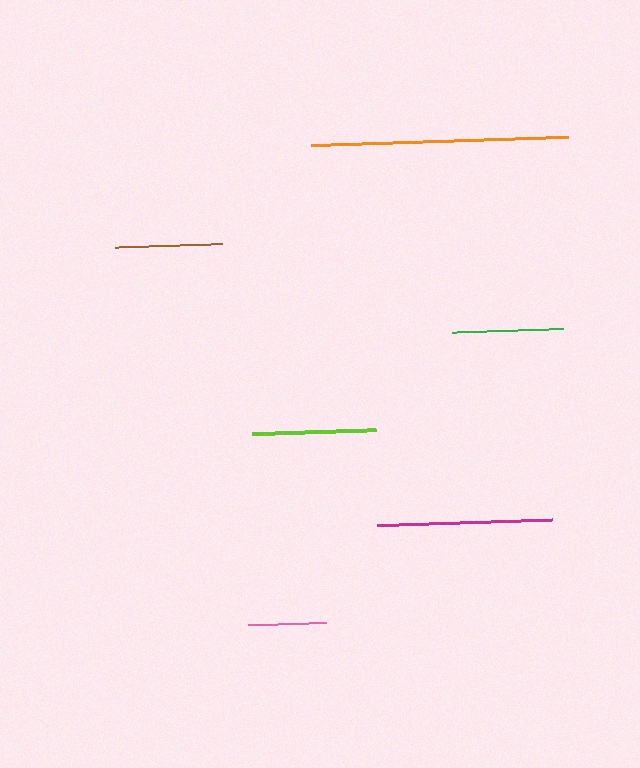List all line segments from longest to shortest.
From longest to shortest: orange, magenta, lime, green, brown, pink.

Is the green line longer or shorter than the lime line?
The lime line is longer than the green line.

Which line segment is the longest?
The orange line is the longest at approximately 257 pixels.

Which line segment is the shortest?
The pink line is the shortest at approximately 78 pixels.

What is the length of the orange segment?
The orange segment is approximately 257 pixels long.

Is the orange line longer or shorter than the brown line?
The orange line is longer than the brown line.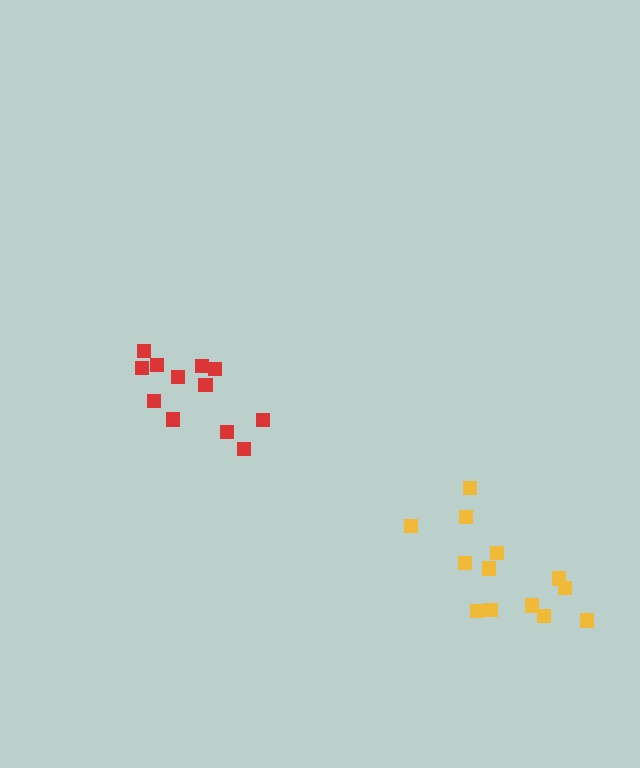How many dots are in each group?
Group 1: 12 dots, Group 2: 13 dots (25 total).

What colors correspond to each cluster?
The clusters are colored: red, yellow.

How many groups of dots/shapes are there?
There are 2 groups.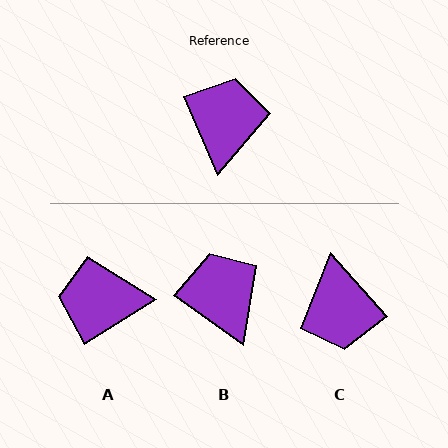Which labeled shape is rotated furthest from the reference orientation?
C, about 161 degrees away.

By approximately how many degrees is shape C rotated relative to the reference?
Approximately 161 degrees clockwise.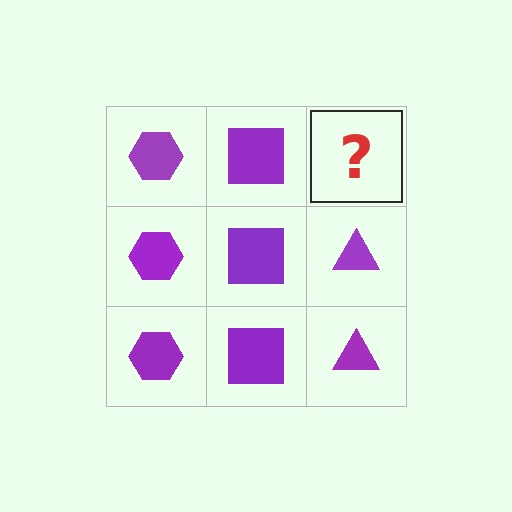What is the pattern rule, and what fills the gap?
The rule is that each column has a consistent shape. The gap should be filled with a purple triangle.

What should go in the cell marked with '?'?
The missing cell should contain a purple triangle.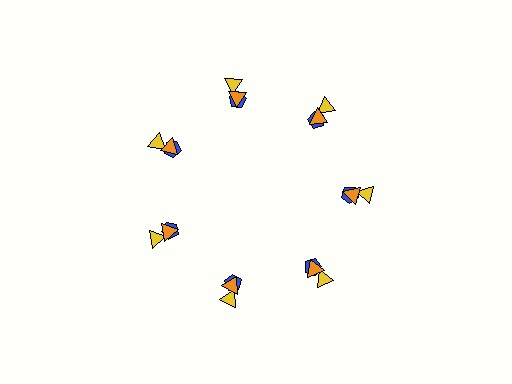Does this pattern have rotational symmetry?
Yes, this pattern has 7-fold rotational symmetry. It looks the same after rotating 51 degrees around the center.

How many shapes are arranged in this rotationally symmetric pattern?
There are 21 shapes, arranged in 7 groups of 3.